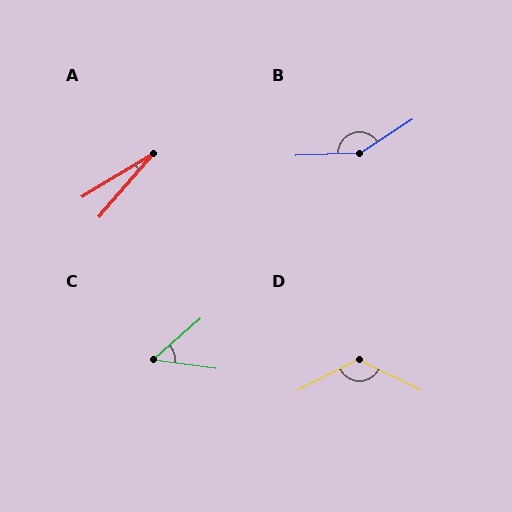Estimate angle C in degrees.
Approximately 50 degrees.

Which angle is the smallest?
A, at approximately 19 degrees.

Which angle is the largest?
B, at approximately 150 degrees.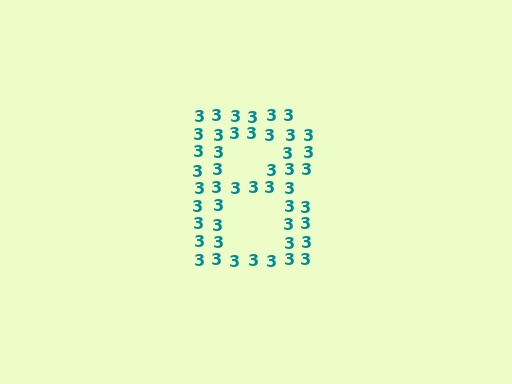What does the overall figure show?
The overall figure shows the letter B.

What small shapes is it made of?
It is made of small digit 3's.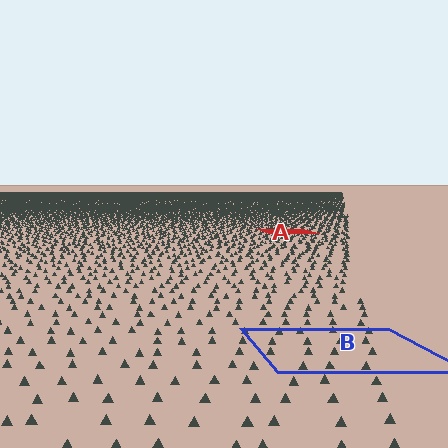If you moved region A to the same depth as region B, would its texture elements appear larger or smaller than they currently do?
They would appear larger. At a closer depth, the same texture elements are projected at a bigger on-screen size.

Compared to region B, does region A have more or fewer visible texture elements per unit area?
Region A has more texture elements per unit area — they are packed more densely because it is farther away.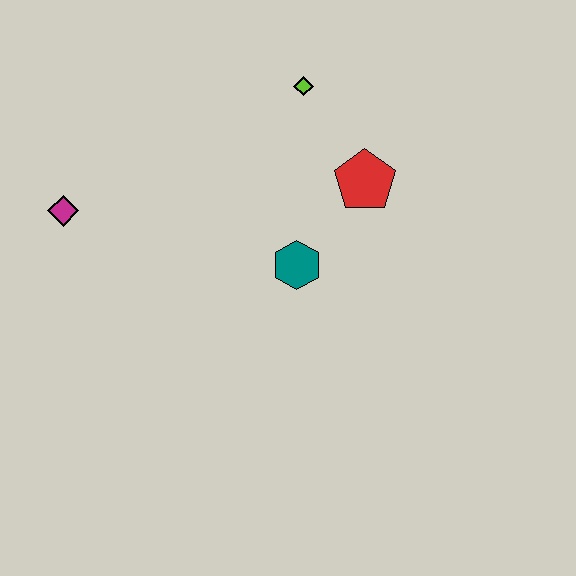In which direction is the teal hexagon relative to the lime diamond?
The teal hexagon is below the lime diamond.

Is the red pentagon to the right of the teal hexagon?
Yes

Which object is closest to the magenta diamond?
The teal hexagon is closest to the magenta diamond.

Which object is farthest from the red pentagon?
The magenta diamond is farthest from the red pentagon.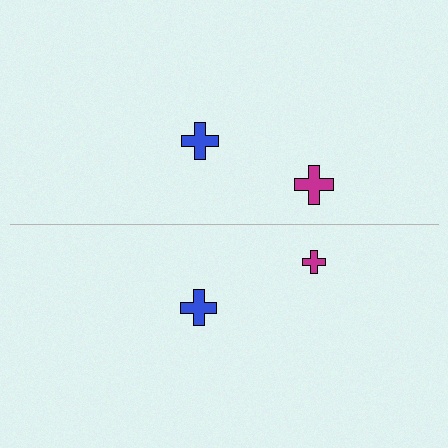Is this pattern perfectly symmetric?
No, the pattern is not perfectly symmetric. The magenta cross on the bottom side has a different size than its mirror counterpart.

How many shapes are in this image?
There are 4 shapes in this image.